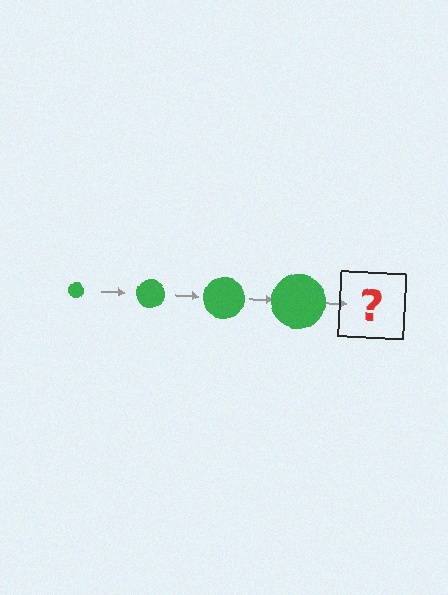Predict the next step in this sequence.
The next step is a green circle, larger than the previous one.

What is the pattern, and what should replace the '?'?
The pattern is that the circle gets progressively larger each step. The '?' should be a green circle, larger than the previous one.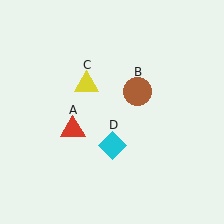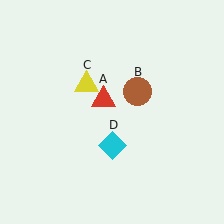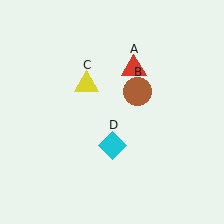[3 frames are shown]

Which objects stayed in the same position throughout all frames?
Brown circle (object B) and yellow triangle (object C) and cyan diamond (object D) remained stationary.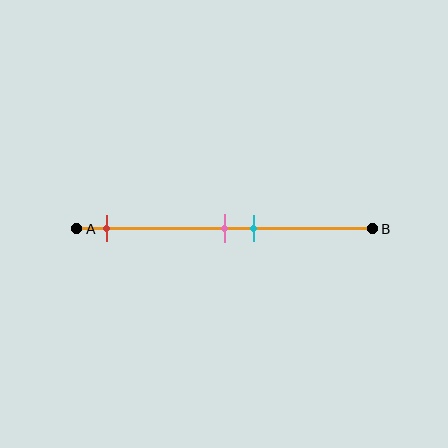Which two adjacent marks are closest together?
The pink and cyan marks are the closest adjacent pair.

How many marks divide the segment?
There are 3 marks dividing the segment.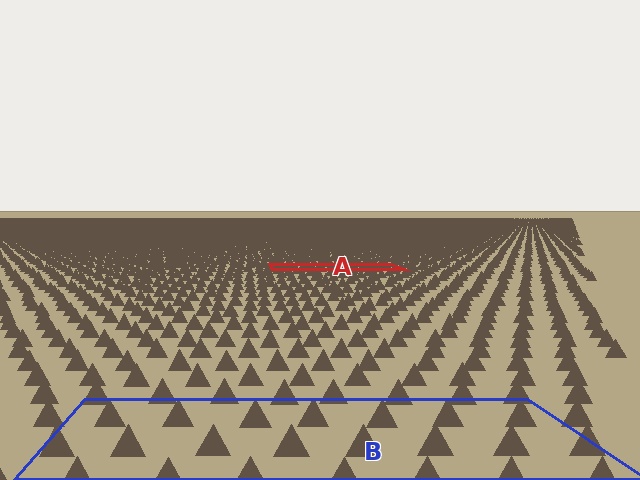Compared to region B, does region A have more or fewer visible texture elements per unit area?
Region A has more texture elements per unit area — they are packed more densely because it is farther away.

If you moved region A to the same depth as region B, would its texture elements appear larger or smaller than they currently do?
They would appear larger. At a closer depth, the same texture elements are projected at a bigger on-screen size.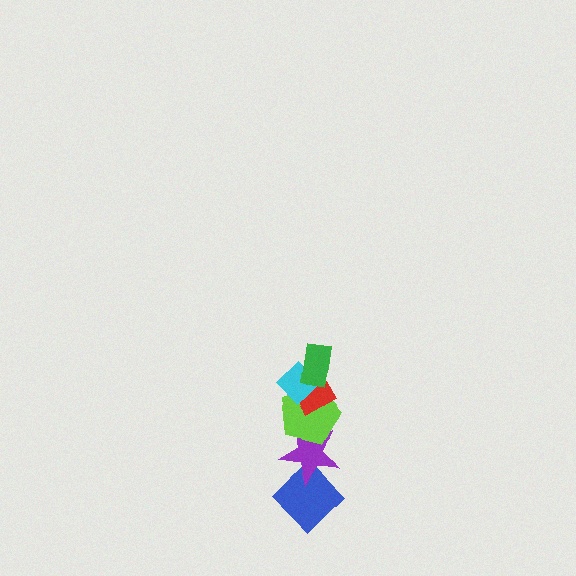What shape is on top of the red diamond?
The cyan diamond is on top of the red diamond.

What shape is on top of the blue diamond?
The purple star is on top of the blue diamond.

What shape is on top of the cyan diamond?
The green rectangle is on top of the cyan diamond.